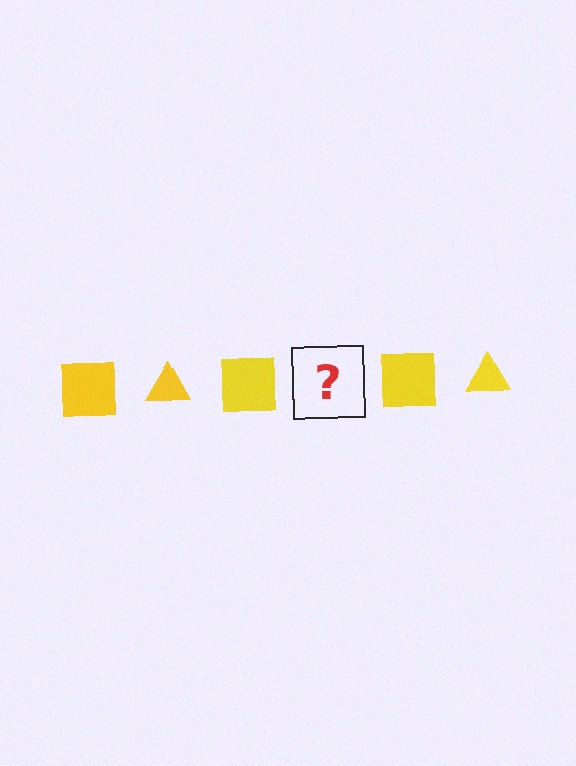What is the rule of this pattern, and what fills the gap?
The rule is that the pattern cycles through square, triangle shapes in yellow. The gap should be filled with a yellow triangle.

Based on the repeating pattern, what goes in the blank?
The blank should be a yellow triangle.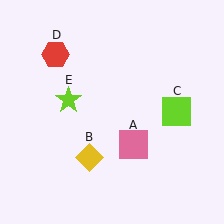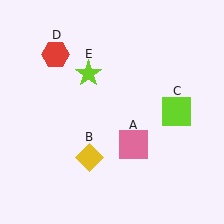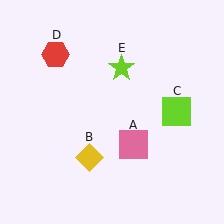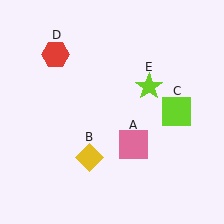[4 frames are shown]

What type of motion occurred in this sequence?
The lime star (object E) rotated clockwise around the center of the scene.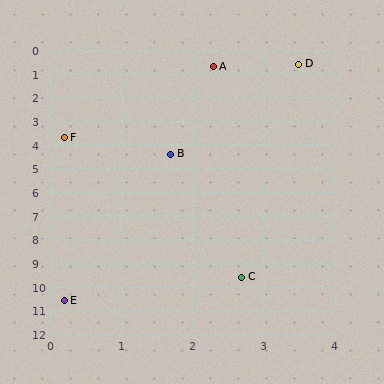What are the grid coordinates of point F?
Point F is at approximately (0.2, 3.7).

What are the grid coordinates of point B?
Point B is at approximately (1.7, 4.4).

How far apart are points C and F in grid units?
Points C and F are about 6.4 grid units apart.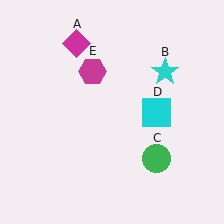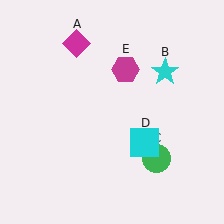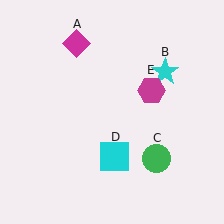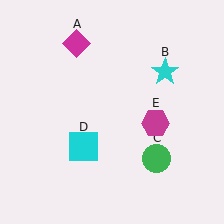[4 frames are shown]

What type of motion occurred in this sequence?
The cyan square (object D), magenta hexagon (object E) rotated clockwise around the center of the scene.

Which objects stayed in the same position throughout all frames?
Magenta diamond (object A) and cyan star (object B) and green circle (object C) remained stationary.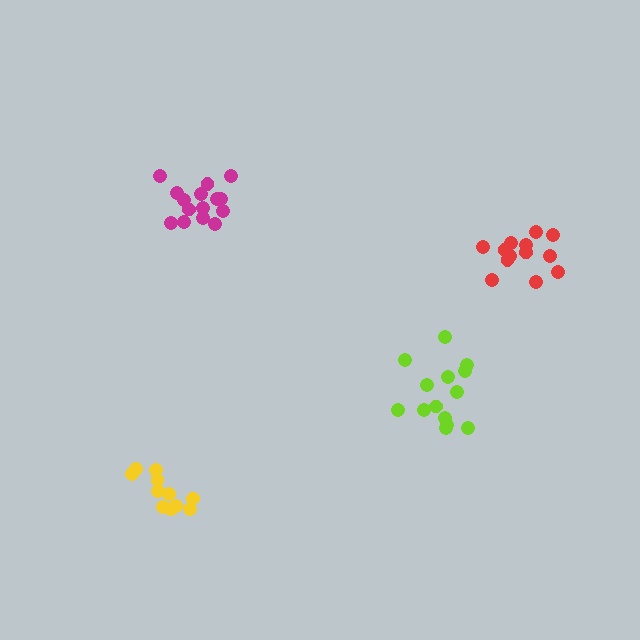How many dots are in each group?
Group 1: 14 dots, Group 2: 15 dots, Group 3: 11 dots, Group 4: 13 dots (53 total).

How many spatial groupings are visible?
There are 4 spatial groupings.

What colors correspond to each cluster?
The clusters are colored: lime, magenta, yellow, red.